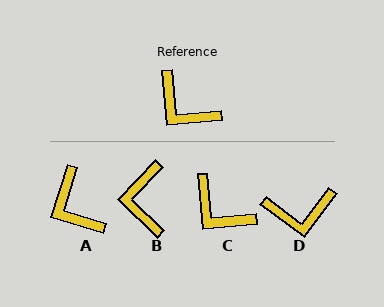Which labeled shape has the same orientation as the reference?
C.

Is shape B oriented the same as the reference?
No, it is off by about 49 degrees.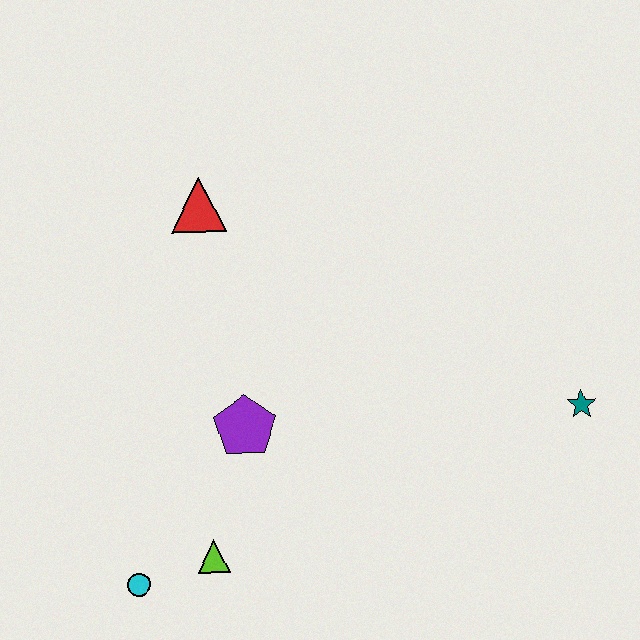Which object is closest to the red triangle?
The purple pentagon is closest to the red triangle.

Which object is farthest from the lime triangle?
The teal star is farthest from the lime triangle.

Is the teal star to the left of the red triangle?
No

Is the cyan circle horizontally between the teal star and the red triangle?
No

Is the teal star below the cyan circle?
No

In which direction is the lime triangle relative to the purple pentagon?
The lime triangle is below the purple pentagon.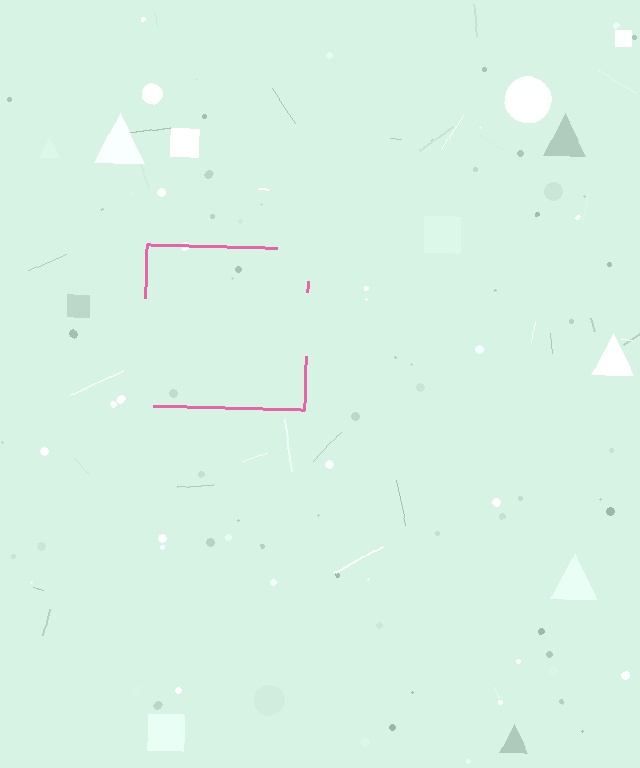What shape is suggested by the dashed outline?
The dashed outline suggests a square.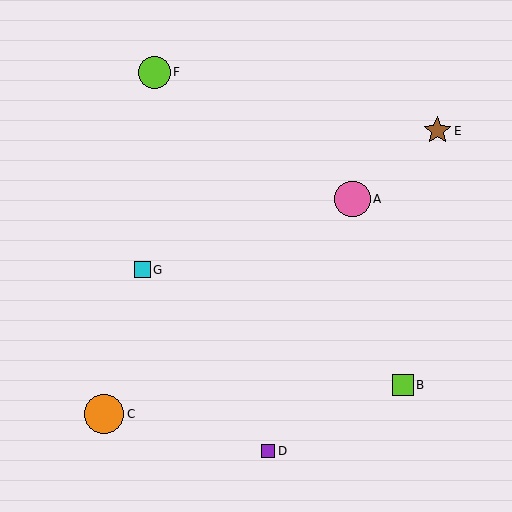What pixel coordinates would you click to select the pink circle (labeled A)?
Click at (353, 199) to select the pink circle A.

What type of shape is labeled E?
Shape E is a brown star.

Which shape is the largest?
The orange circle (labeled C) is the largest.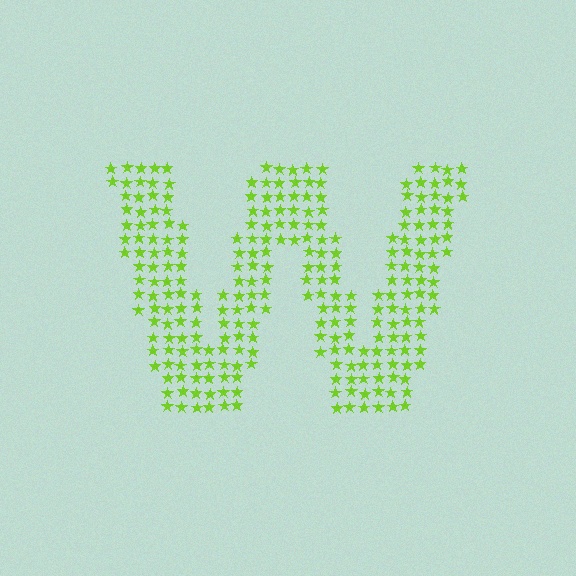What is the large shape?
The large shape is the letter W.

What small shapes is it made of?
It is made of small stars.